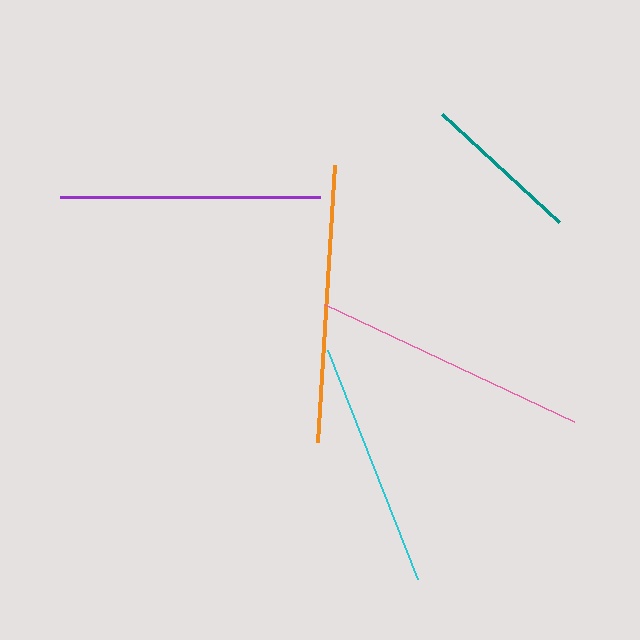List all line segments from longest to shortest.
From longest to shortest: orange, pink, purple, cyan, teal.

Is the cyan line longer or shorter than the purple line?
The purple line is longer than the cyan line.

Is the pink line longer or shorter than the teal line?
The pink line is longer than the teal line.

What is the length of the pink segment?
The pink segment is approximately 275 pixels long.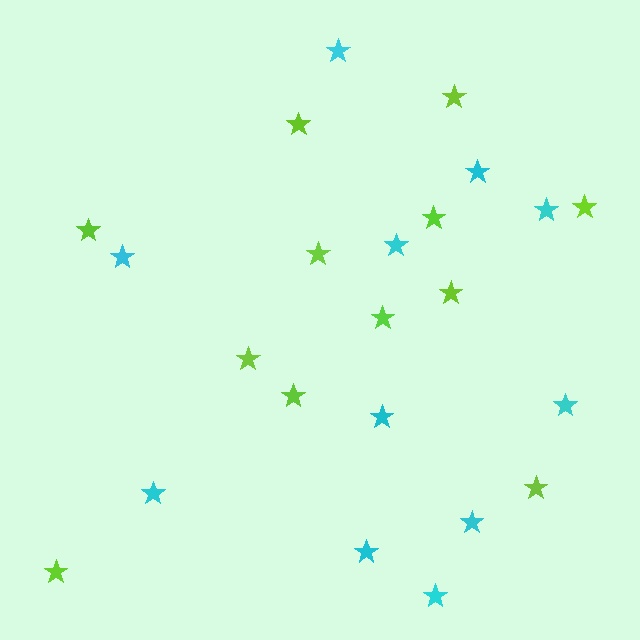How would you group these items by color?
There are 2 groups: one group of cyan stars (11) and one group of lime stars (12).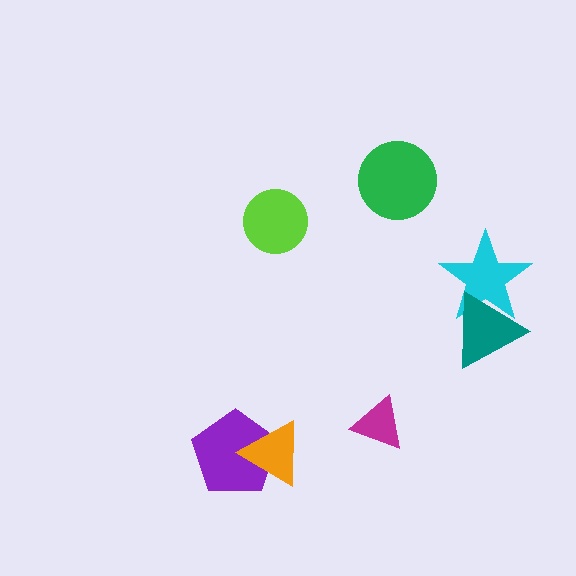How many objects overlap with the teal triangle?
1 object overlaps with the teal triangle.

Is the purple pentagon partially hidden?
Yes, it is partially covered by another shape.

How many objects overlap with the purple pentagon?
1 object overlaps with the purple pentagon.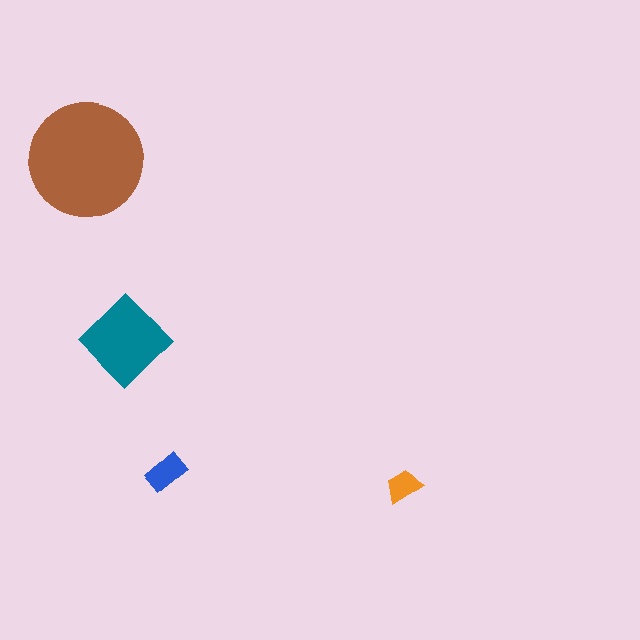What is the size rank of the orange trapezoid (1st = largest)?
4th.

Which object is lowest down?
The orange trapezoid is bottommost.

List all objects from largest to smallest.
The brown circle, the teal diamond, the blue rectangle, the orange trapezoid.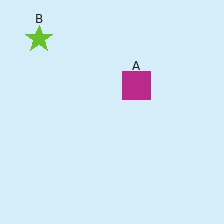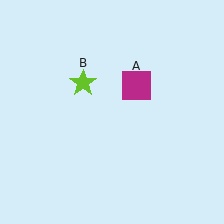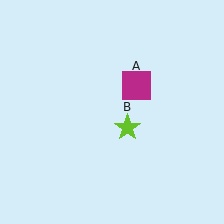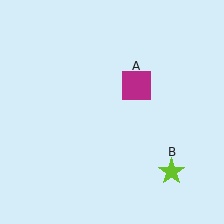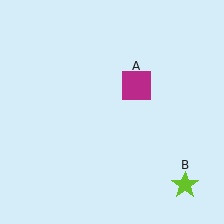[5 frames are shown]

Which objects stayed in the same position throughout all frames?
Magenta square (object A) remained stationary.